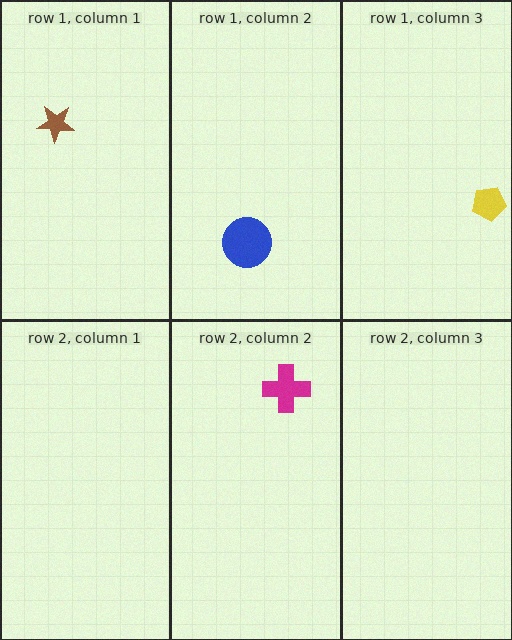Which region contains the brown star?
The row 1, column 1 region.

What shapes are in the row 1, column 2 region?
The blue circle.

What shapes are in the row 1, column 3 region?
The yellow pentagon.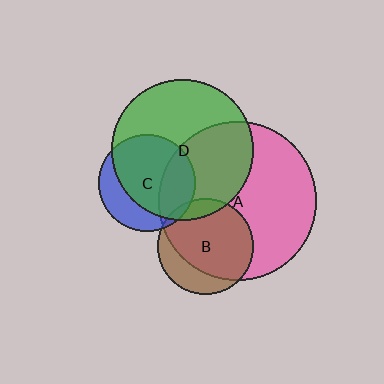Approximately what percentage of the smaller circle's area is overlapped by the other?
Approximately 70%.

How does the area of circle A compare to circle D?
Approximately 1.3 times.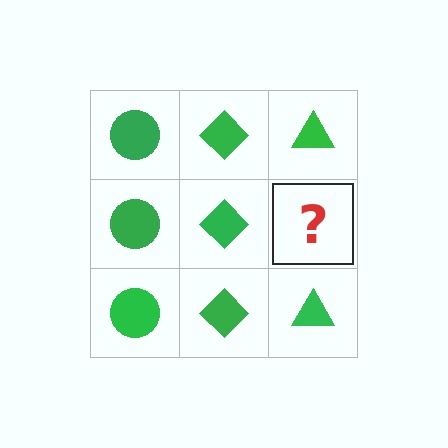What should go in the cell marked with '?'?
The missing cell should contain a green triangle.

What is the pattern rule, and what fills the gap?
The rule is that each column has a consistent shape. The gap should be filled with a green triangle.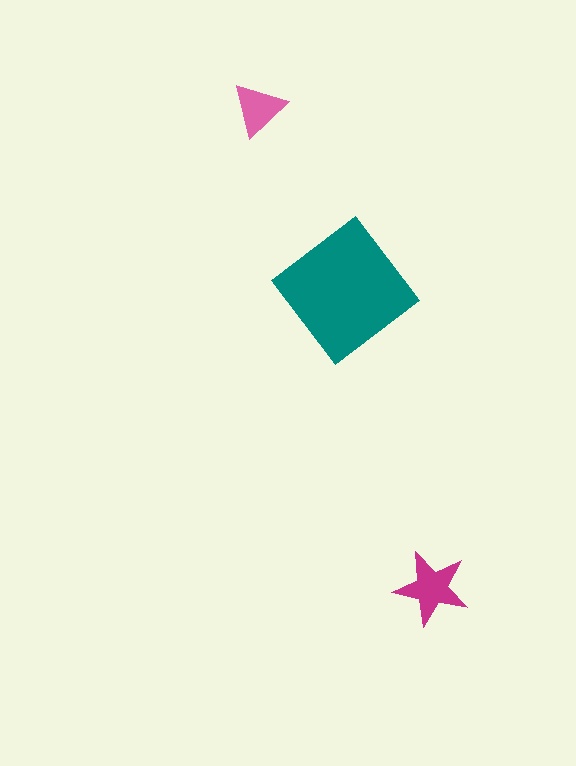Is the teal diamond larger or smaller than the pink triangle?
Larger.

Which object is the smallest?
The pink triangle.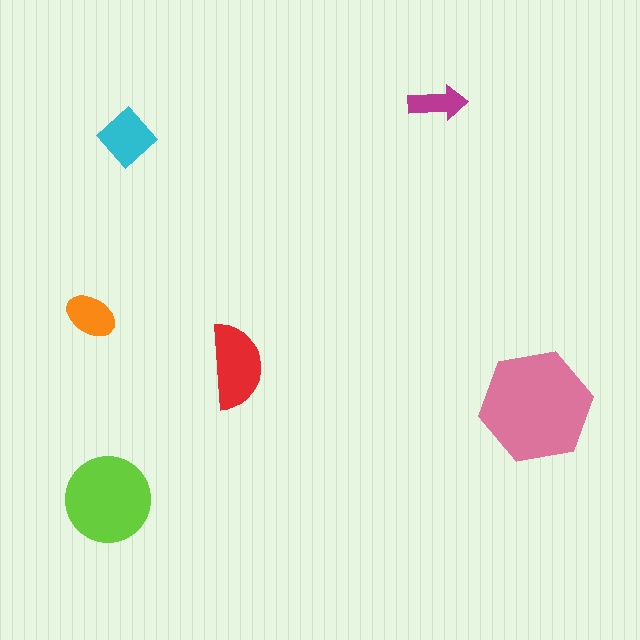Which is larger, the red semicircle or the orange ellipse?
The red semicircle.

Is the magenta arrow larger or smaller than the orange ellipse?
Smaller.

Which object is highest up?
The magenta arrow is topmost.